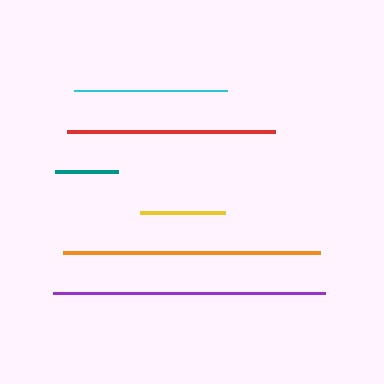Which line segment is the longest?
The purple line is the longest at approximately 272 pixels.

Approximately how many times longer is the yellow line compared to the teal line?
The yellow line is approximately 1.4 times the length of the teal line.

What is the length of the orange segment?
The orange segment is approximately 257 pixels long.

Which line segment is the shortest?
The teal line is the shortest at approximately 63 pixels.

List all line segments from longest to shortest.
From longest to shortest: purple, orange, red, cyan, yellow, teal.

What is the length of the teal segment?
The teal segment is approximately 63 pixels long.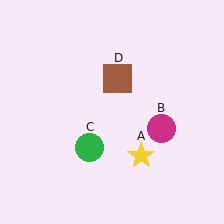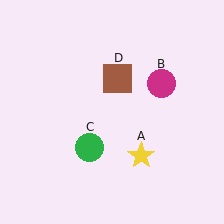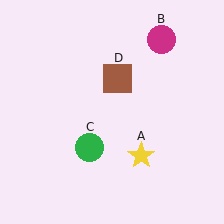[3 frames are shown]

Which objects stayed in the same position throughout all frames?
Yellow star (object A) and green circle (object C) and brown square (object D) remained stationary.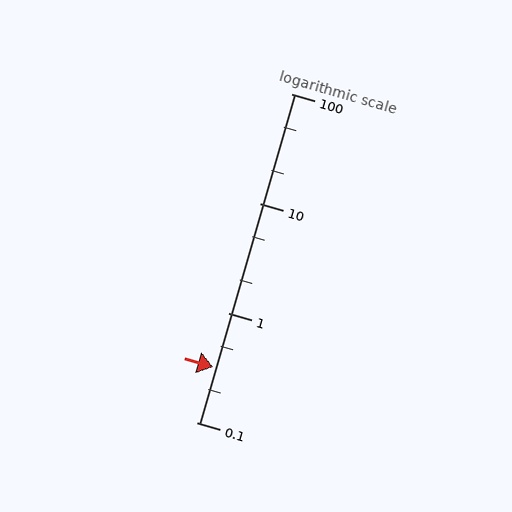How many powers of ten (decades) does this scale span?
The scale spans 3 decades, from 0.1 to 100.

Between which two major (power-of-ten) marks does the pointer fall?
The pointer is between 0.1 and 1.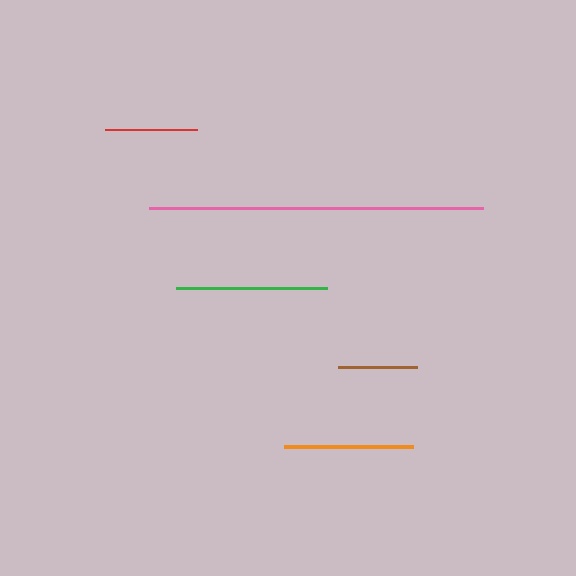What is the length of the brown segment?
The brown segment is approximately 79 pixels long.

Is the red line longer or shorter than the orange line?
The orange line is longer than the red line.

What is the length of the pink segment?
The pink segment is approximately 334 pixels long.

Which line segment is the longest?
The pink line is the longest at approximately 334 pixels.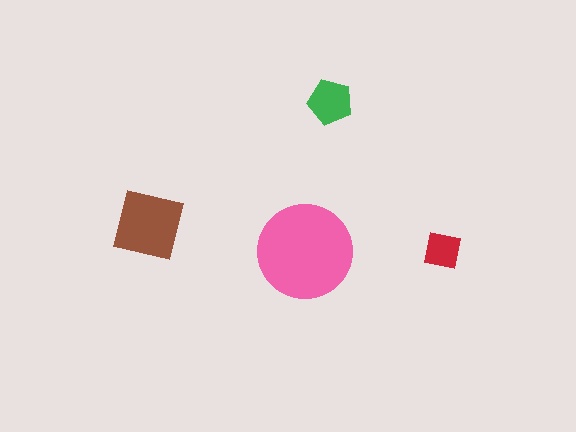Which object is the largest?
The pink circle.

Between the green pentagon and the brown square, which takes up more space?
The brown square.